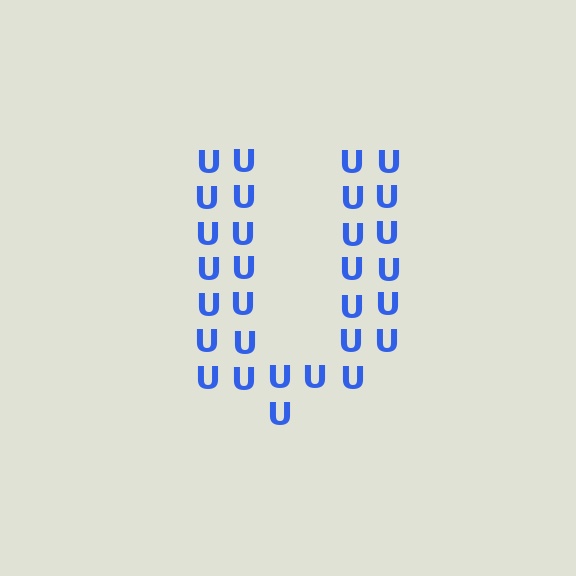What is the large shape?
The large shape is the letter U.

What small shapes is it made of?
It is made of small letter U's.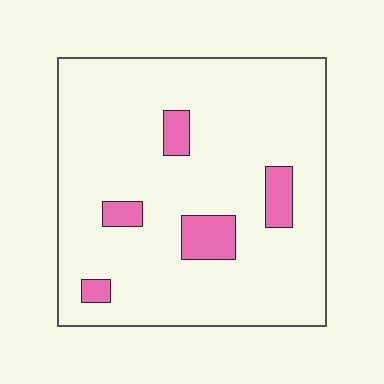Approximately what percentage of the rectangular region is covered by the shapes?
Approximately 10%.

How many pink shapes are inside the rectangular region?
5.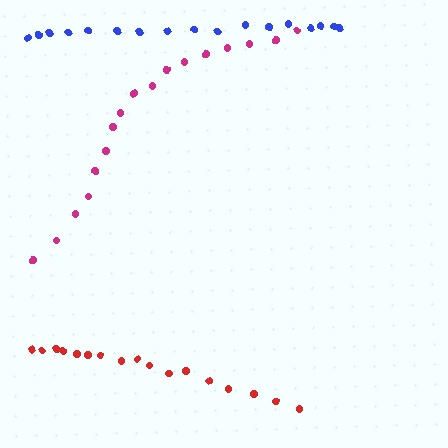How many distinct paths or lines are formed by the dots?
There are 3 distinct paths.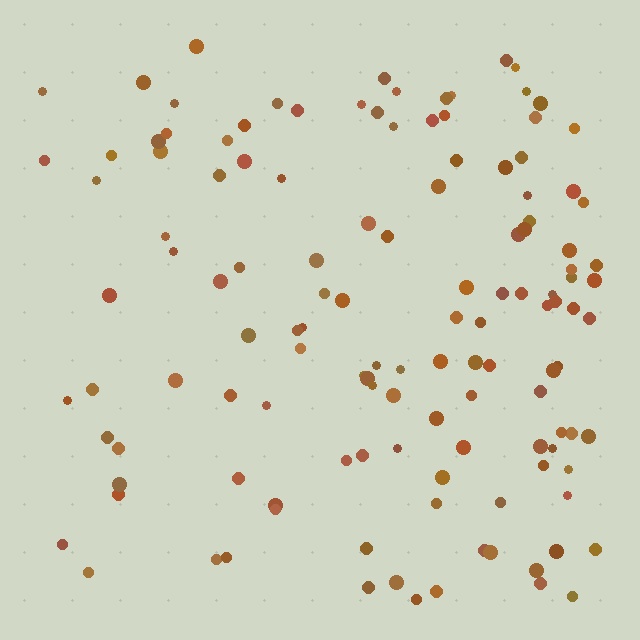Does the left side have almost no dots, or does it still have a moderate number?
Still a moderate number, just noticeably fewer than the right.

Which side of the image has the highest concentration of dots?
The right.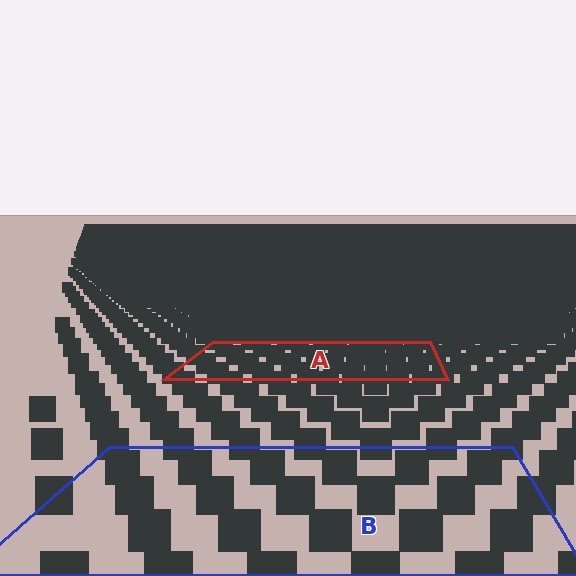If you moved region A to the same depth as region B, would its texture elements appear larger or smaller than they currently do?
They would appear larger. At a closer depth, the same texture elements are projected at a bigger on-screen size.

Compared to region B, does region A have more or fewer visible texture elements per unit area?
Region A has more texture elements per unit area — they are packed more densely because it is farther away.